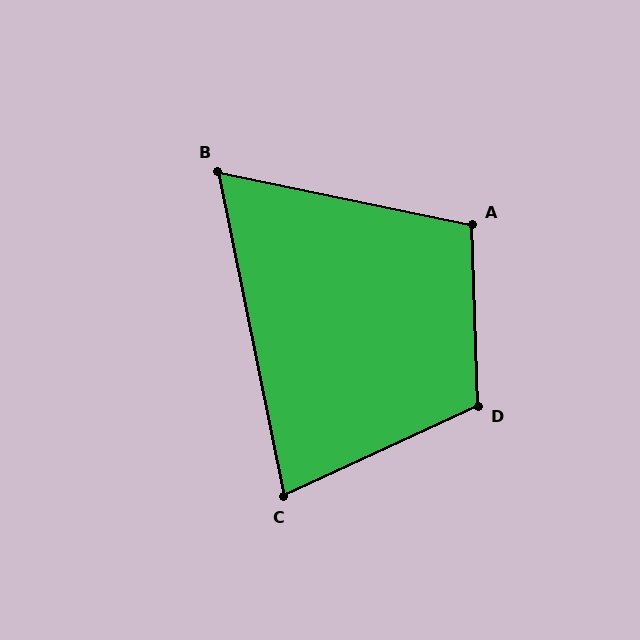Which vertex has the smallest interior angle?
B, at approximately 67 degrees.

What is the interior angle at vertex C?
Approximately 77 degrees (acute).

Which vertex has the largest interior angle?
D, at approximately 113 degrees.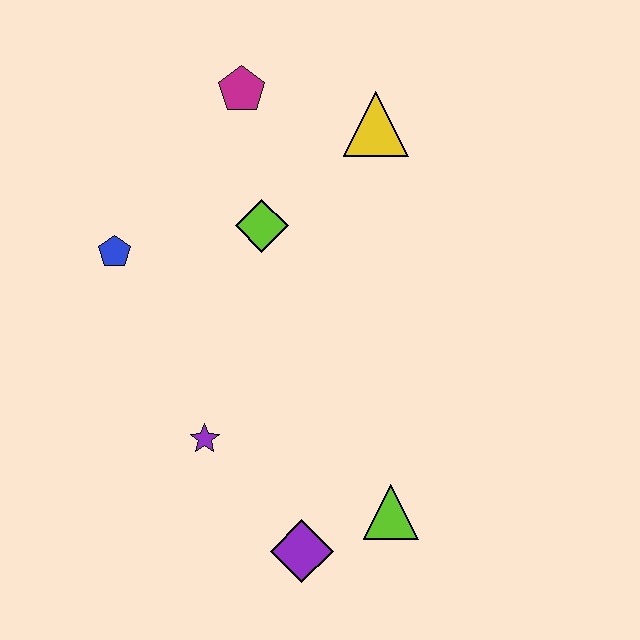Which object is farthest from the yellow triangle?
The purple diamond is farthest from the yellow triangle.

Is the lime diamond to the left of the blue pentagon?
No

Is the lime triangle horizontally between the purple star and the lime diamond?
No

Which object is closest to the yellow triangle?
The magenta pentagon is closest to the yellow triangle.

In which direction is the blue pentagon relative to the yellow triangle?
The blue pentagon is to the left of the yellow triangle.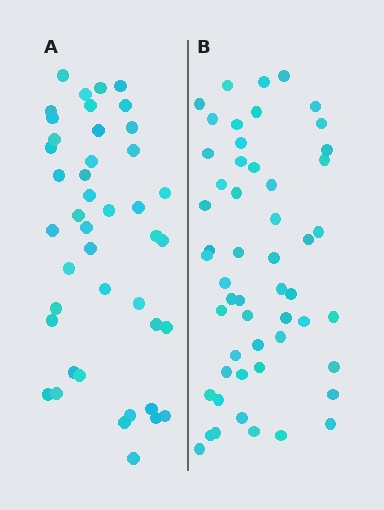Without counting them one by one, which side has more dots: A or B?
Region B (the right region) has more dots.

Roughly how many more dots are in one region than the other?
Region B has roughly 10 or so more dots than region A.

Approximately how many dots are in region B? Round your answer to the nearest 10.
About 50 dots. (The exact count is 53, which rounds to 50.)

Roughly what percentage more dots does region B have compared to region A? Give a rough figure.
About 25% more.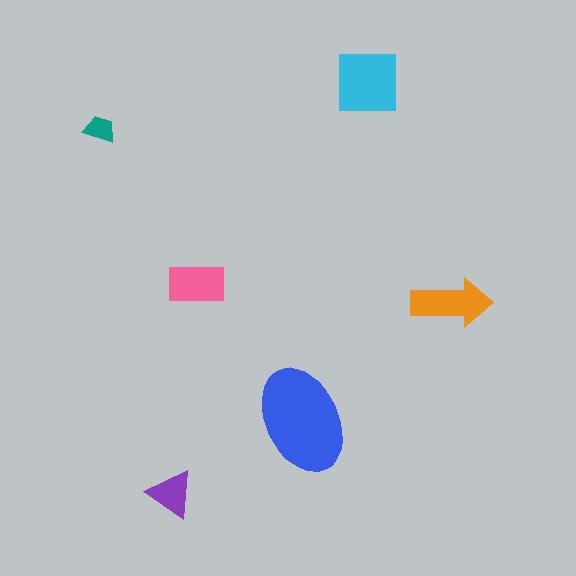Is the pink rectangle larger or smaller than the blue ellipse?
Smaller.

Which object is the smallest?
The teal trapezoid.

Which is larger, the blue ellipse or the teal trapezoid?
The blue ellipse.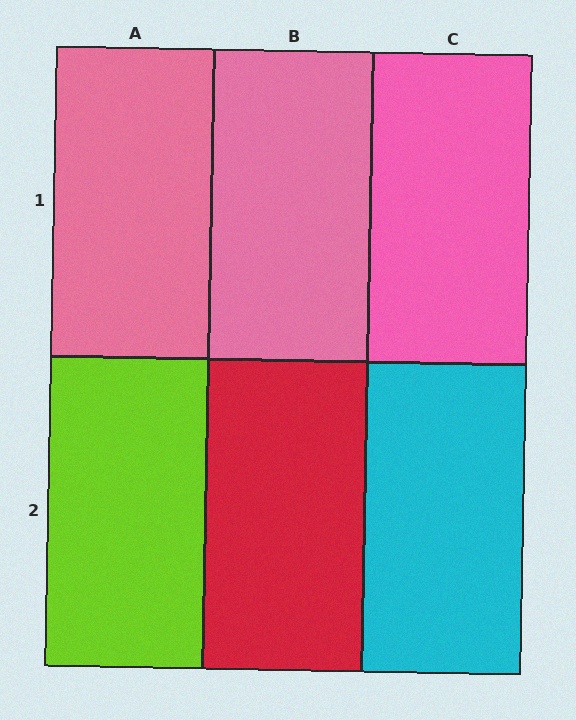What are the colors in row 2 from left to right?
Lime, red, cyan.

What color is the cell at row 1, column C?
Pink.